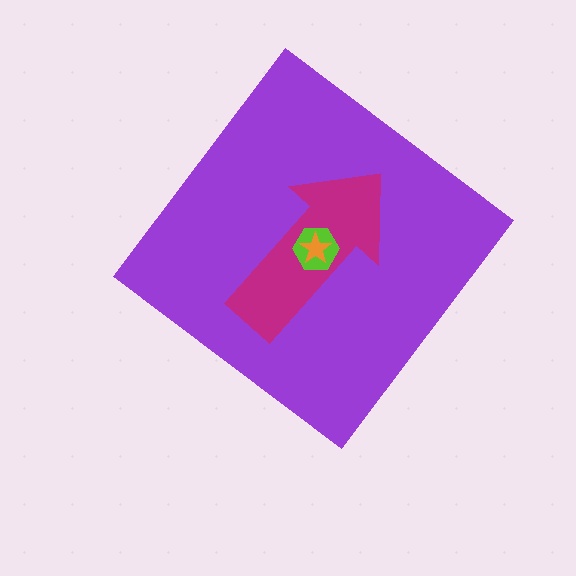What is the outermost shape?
The purple diamond.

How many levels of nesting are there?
4.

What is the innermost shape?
The orange star.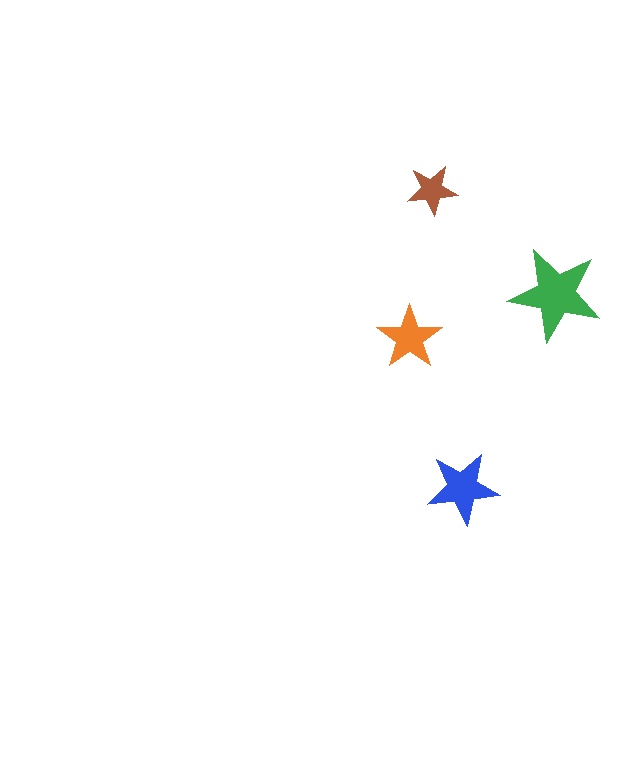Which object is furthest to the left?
The orange star is leftmost.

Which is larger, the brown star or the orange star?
The orange one.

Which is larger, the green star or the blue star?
The green one.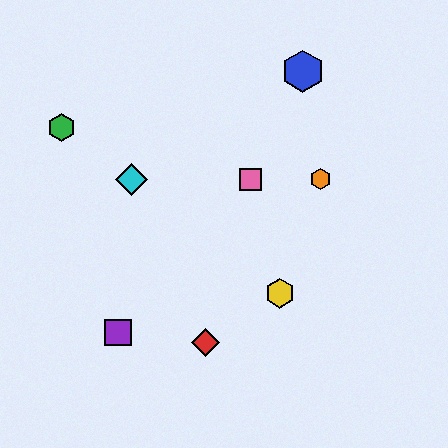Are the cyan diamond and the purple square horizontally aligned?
No, the cyan diamond is at y≈179 and the purple square is at y≈332.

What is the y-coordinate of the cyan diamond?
The cyan diamond is at y≈179.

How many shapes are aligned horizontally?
3 shapes (the orange hexagon, the cyan diamond, the pink square) are aligned horizontally.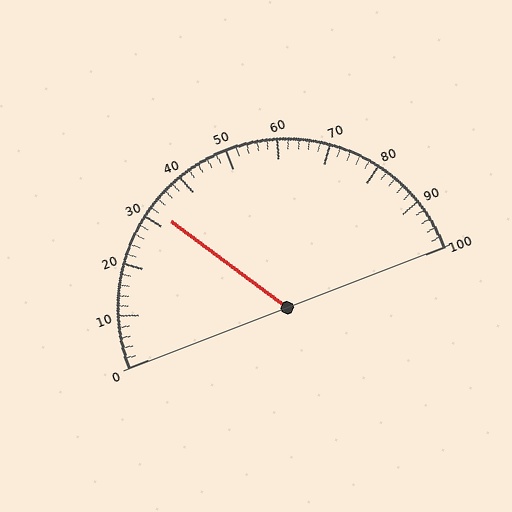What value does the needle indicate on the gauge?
The needle indicates approximately 32.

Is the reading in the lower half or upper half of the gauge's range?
The reading is in the lower half of the range (0 to 100).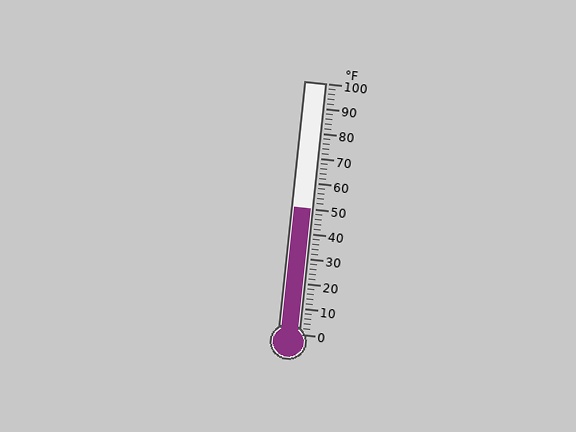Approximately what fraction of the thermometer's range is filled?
The thermometer is filled to approximately 50% of its range.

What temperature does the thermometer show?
The thermometer shows approximately 50°F.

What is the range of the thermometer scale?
The thermometer scale ranges from 0°F to 100°F.